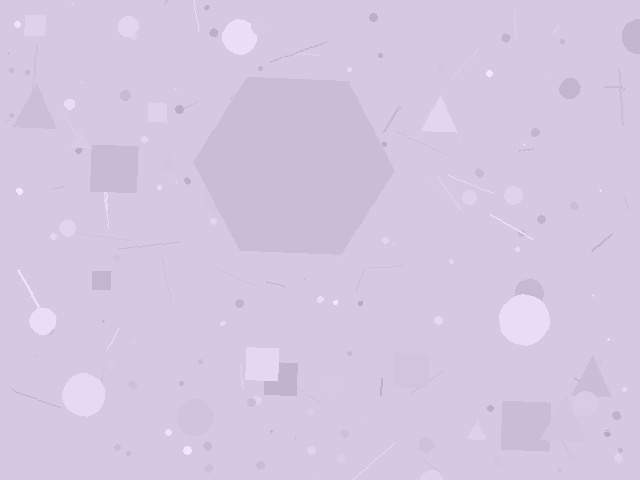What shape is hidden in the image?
A hexagon is hidden in the image.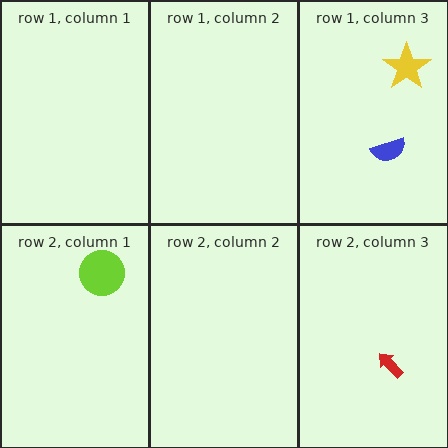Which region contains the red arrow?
The row 2, column 3 region.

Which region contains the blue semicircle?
The row 1, column 3 region.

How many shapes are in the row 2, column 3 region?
1.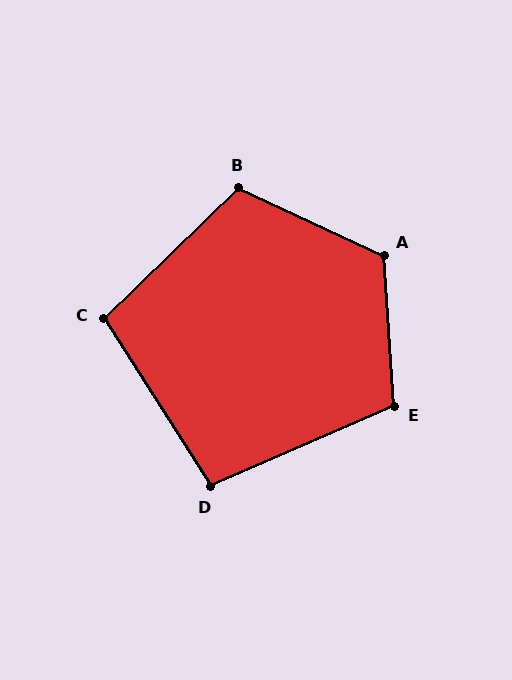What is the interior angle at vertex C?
Approximately 102 degrees (obtuse).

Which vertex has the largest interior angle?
A, at approximately 119 degrees.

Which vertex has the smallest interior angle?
D, at approximately 99 degrees.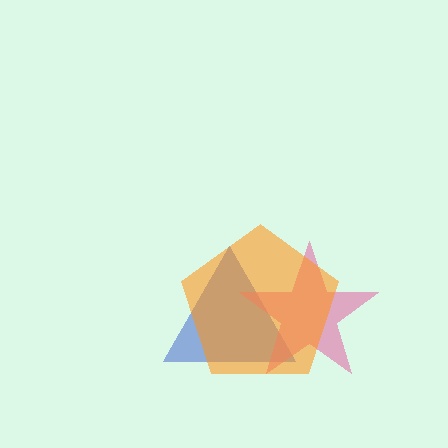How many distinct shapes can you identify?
There are 3 distinct shapes: a blue triangle, a pink star, an orange pentagon.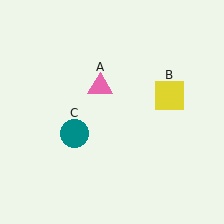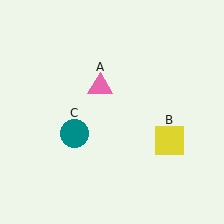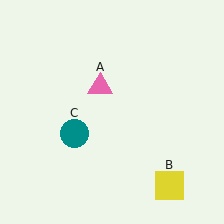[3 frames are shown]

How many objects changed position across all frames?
1 object changed position: yellow square (object B).